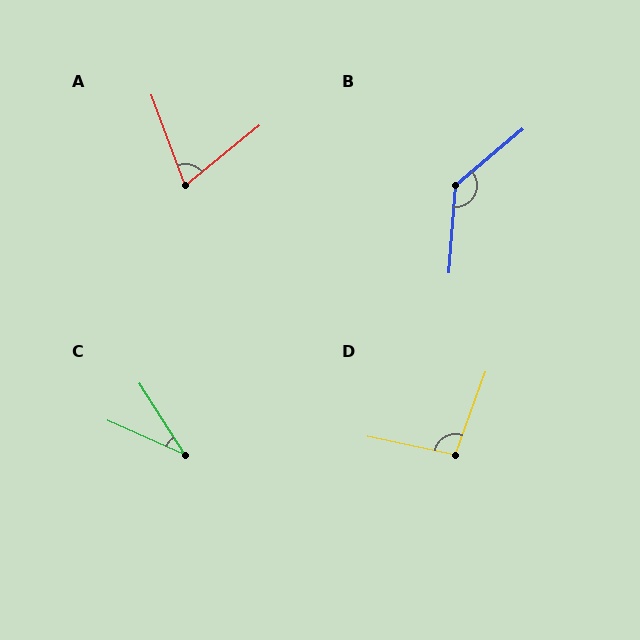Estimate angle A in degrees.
Approximately 71 degrees.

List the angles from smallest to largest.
C (33°), A (71°), D (98°), B (134°).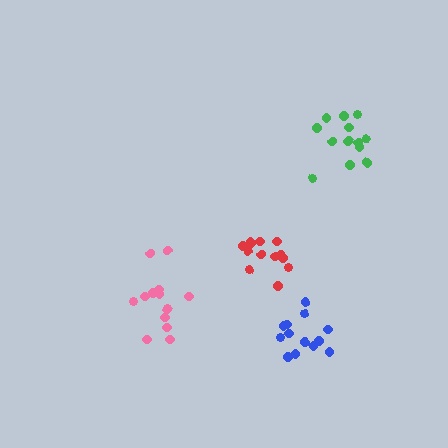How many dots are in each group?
Group 1: 13 dots, Group 2: 14 dots, Group 3: 13 dots, Group 4: 13 dots (53 total).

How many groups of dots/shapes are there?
There are 4 groups.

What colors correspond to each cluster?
The clusters are colored: red, pink, green, blue.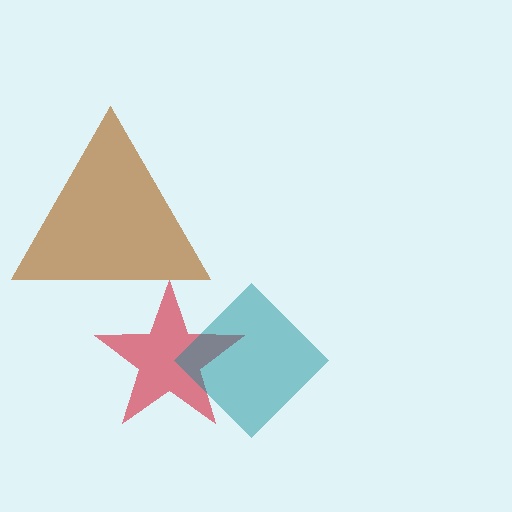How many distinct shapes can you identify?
There are 3 distinct shapes: a red star, a teal diamond, a brown triangle.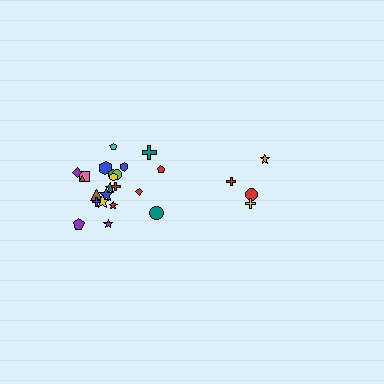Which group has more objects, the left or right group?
The left group.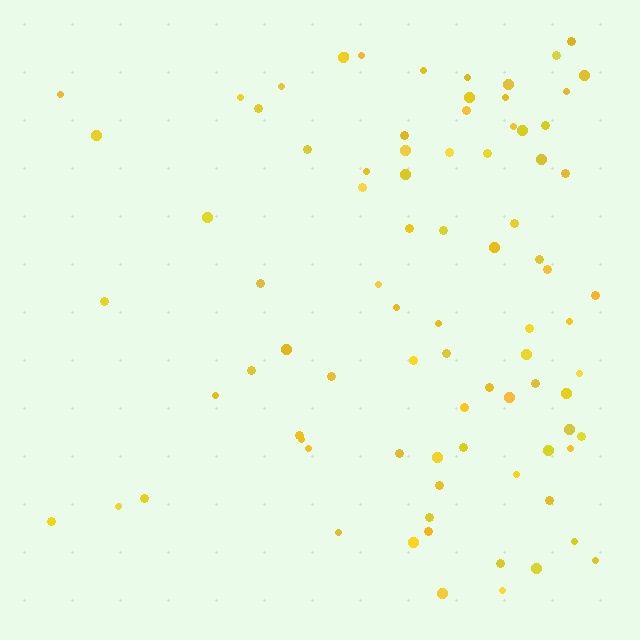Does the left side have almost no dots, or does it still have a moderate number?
Still a moderate number, just noticeably fewer than the right.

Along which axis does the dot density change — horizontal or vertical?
Horizontal.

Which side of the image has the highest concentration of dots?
The right.